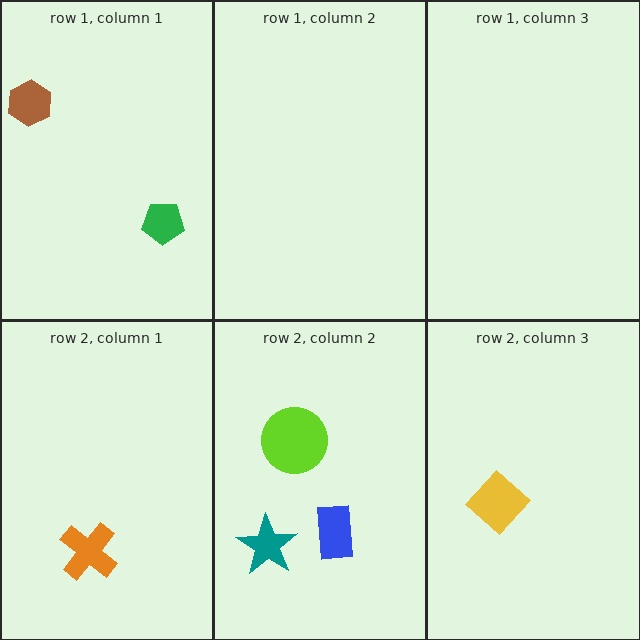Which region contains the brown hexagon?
The row 1, column 1 region.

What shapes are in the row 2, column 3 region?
The yellow diamond.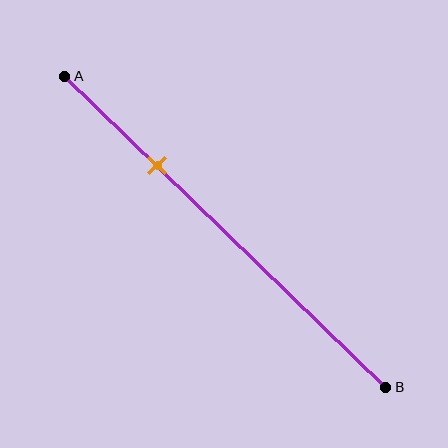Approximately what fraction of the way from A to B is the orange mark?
The orange mark is approximately 30% of the way from A to B.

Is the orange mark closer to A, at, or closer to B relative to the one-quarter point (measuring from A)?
The orange mark is closer to point B than the one-quarter point of segment AB.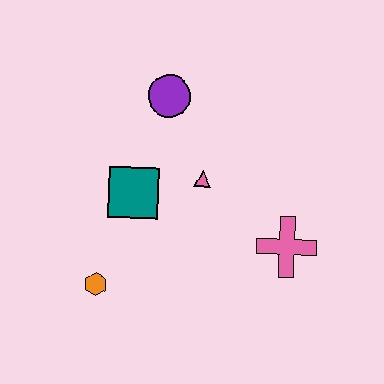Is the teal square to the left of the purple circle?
Yes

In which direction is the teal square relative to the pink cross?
The teal square is to the left of the pink cross.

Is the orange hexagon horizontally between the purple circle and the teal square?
No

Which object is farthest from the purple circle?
The orange hexagon is farthest from the purple circle.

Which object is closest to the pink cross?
The pink triangle is closest to the pink cross.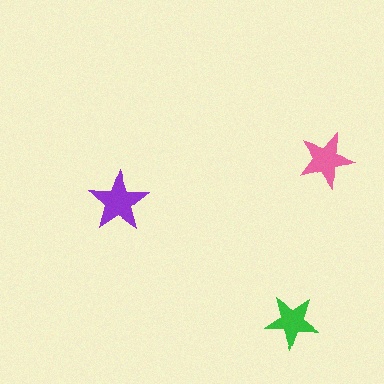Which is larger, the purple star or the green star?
The purple one.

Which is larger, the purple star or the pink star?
The purple one.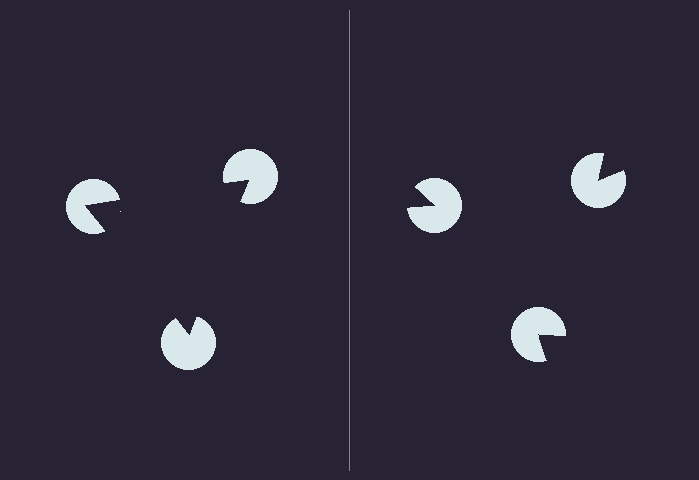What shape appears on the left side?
An illusory triangle.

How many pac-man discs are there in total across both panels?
6 — 3 on each side.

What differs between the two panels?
The pac-man discs are positioned identically on both sides; only the wedge orientations differ. On the left they align to a triangle; on the right they are misaligned.